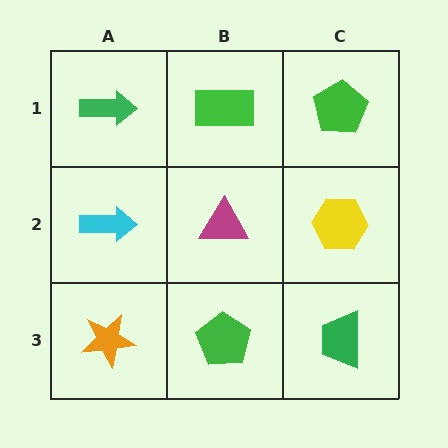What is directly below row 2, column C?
A green trapezoid.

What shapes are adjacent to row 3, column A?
A cyan arrow (row 2, column A), a green pentagon (row 3, column B).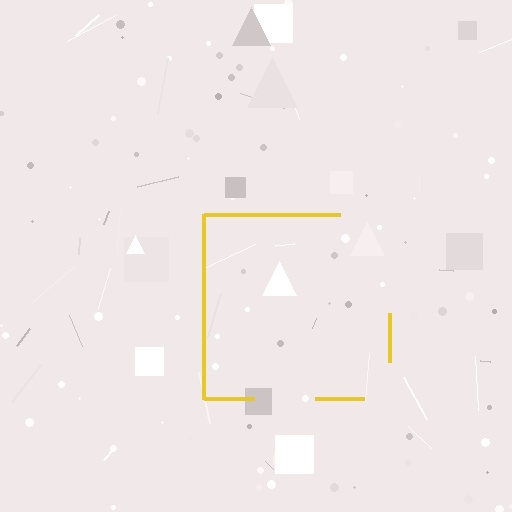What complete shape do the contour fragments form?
The contour fragments form a square.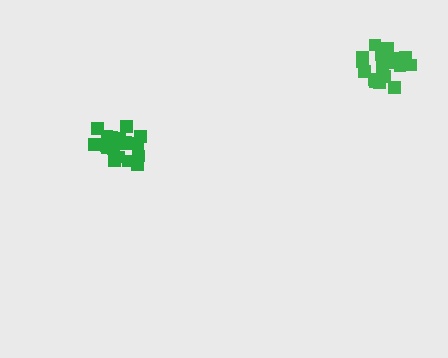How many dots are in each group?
Group 1: 19 dots, Group 2: 19 dots (38 total).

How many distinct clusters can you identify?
There are 2 distinct clusters.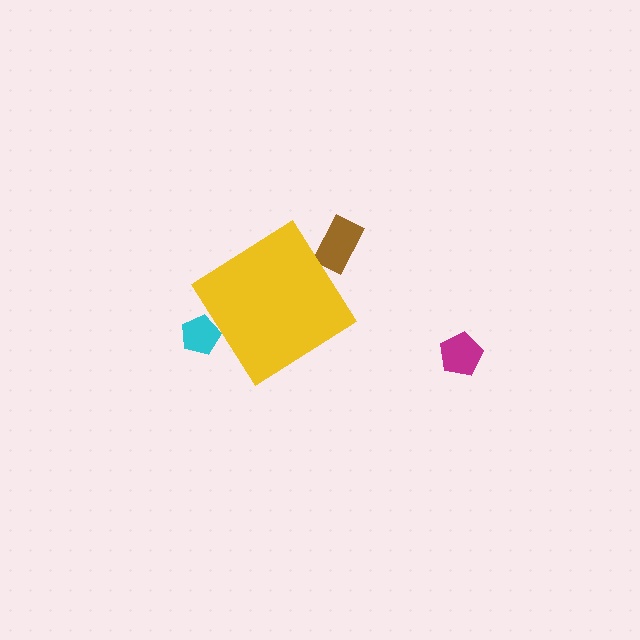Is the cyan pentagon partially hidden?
Yes, the cyan pentagon is partially hidden behind the yellow diamond.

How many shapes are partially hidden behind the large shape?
2 shapes are partially hidden.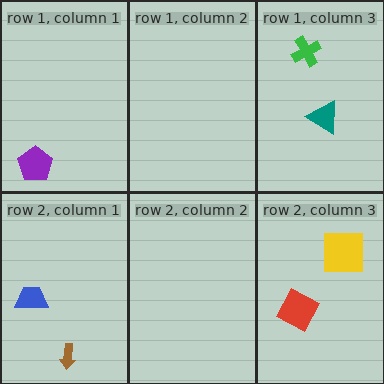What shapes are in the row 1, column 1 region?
The purple pentagon.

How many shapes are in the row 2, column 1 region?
2.